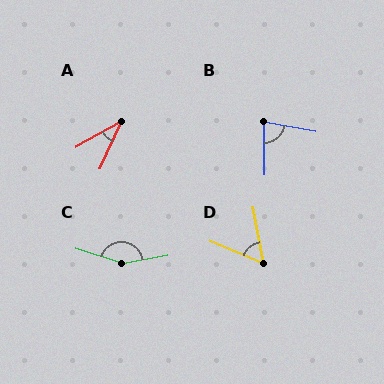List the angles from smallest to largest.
A (37°), D (57°), B (79°), C (152°).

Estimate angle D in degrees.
Approximately 57 degrees.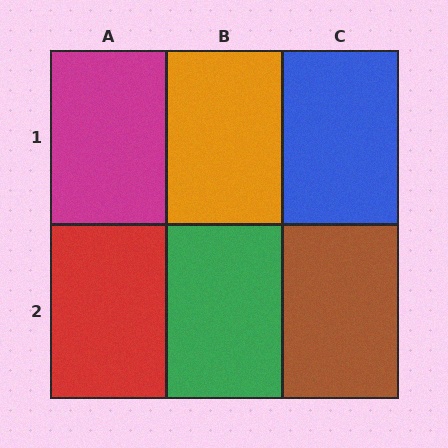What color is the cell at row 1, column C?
Blue.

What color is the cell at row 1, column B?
Orange.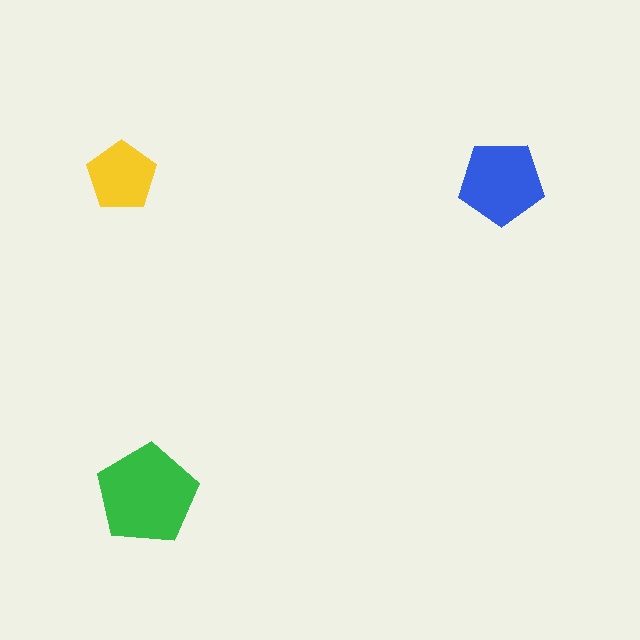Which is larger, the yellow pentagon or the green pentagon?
The green one.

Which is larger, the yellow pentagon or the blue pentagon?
The blue one.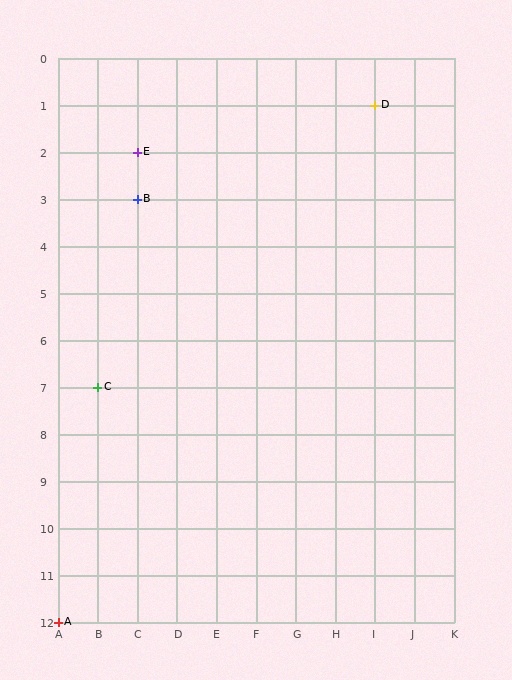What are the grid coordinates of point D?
Point D is at grid coordinates (I, 1).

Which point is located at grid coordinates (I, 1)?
Point D is at (I, 1).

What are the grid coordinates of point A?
Point A is at grid coordinates (A, 12).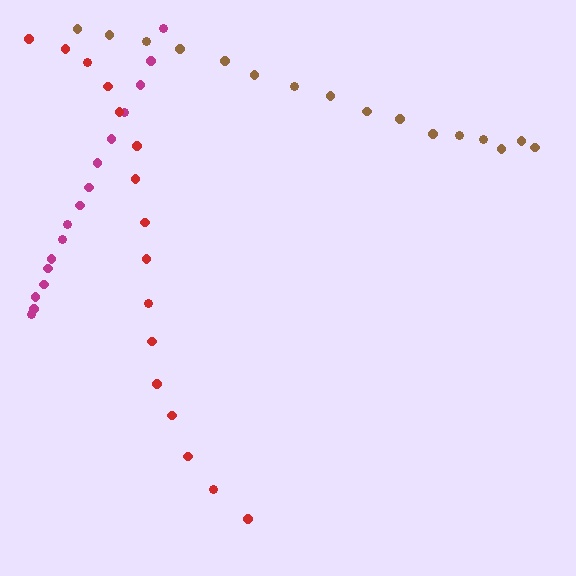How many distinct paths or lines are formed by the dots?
There are 3 distinct paths.